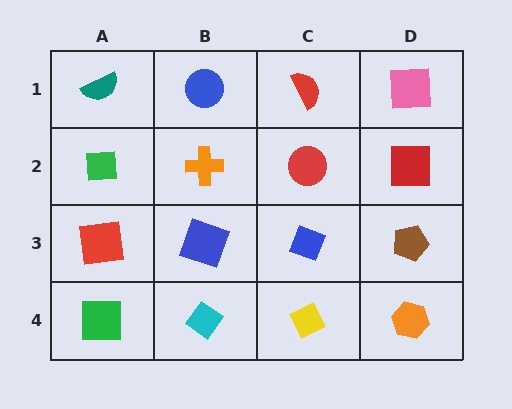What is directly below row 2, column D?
A brown pentagon.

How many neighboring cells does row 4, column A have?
2.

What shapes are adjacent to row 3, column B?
An orange cross (row 2, column B), a cyan diamond (row 4, column B), a red square (row 3, column A), a blue diamond (row 3, column C).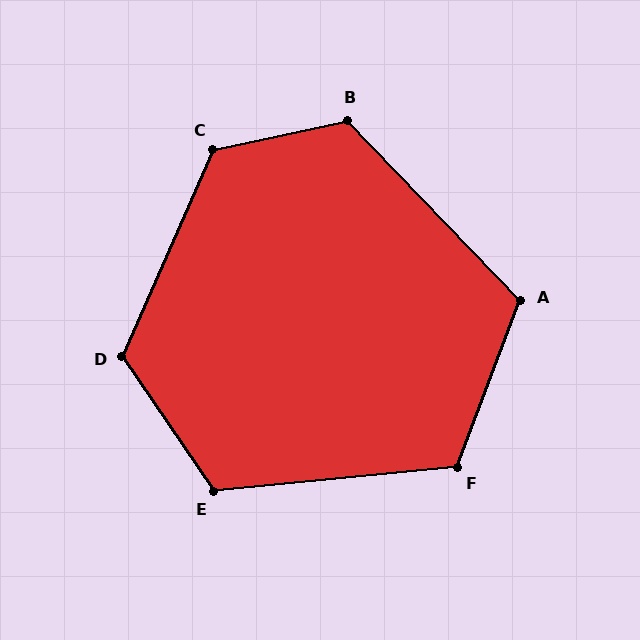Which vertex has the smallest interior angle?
A, at approximately 115 degrees.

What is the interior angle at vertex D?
Approximately 122 degrees (obtuse).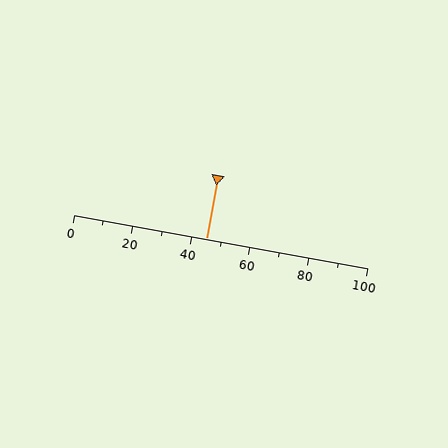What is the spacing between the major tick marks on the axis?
The major ticks are spaced 20 apart.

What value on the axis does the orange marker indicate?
The marker indicates approximately 45.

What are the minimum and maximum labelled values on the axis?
The axis runs from 0 to 100.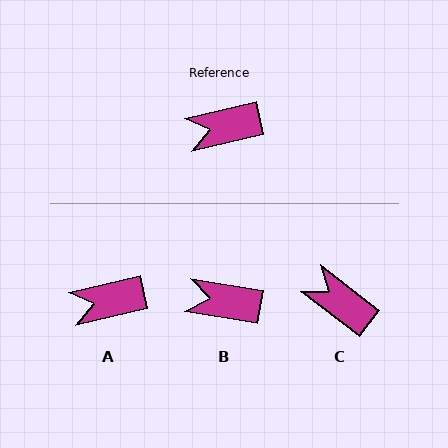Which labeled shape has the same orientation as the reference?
A.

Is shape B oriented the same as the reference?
No, it is off by about 22 degrees.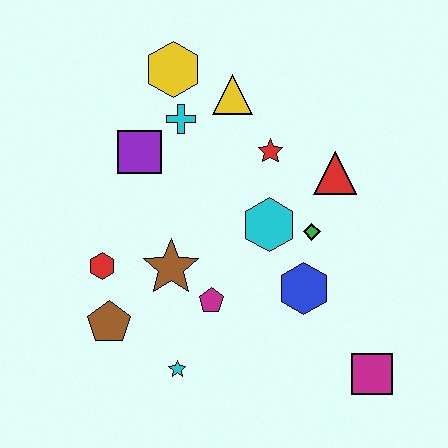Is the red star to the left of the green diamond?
Yes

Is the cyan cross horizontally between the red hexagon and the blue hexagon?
Yes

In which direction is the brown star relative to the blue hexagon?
The brown star is to the left of the blue hexagon.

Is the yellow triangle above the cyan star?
Yes